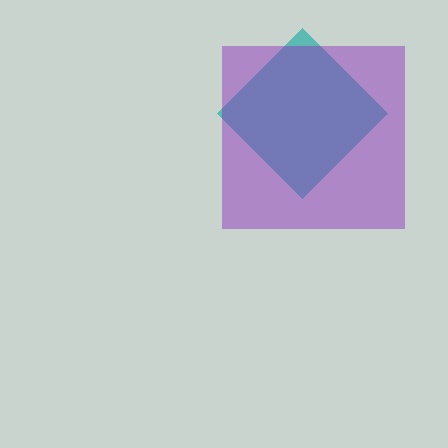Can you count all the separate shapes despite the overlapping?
Yes, there are 2 separate shapes.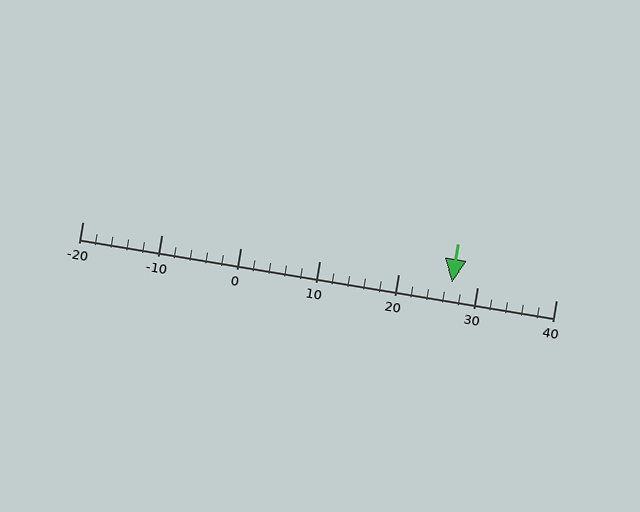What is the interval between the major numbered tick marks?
The major tick marks are spaced 10 units apart.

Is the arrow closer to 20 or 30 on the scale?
The arrow is closer to 30.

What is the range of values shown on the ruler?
The ruler shows values from -20 to 40.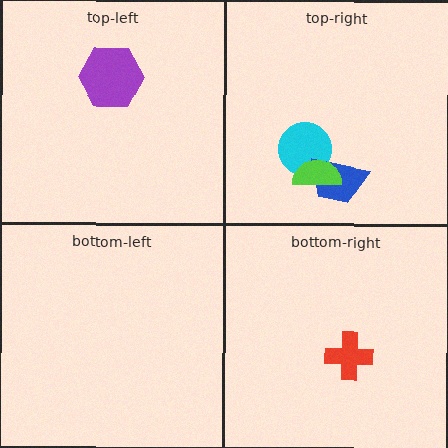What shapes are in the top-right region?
The cyan circle, the blue trapezoid, the lime semicircle.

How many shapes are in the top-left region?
1.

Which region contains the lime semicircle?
The top-right region.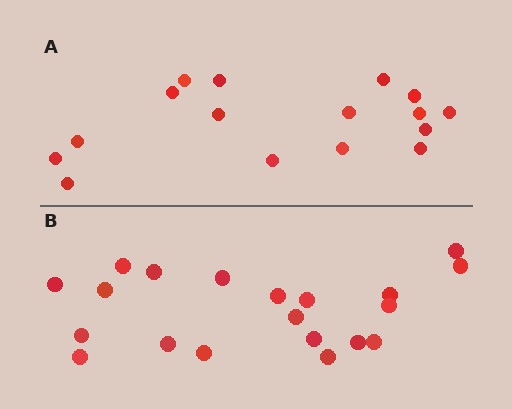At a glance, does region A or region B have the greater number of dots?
Region B (the bottom region) has more dots.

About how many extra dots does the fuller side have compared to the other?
Region B has about 4 more dots than region A.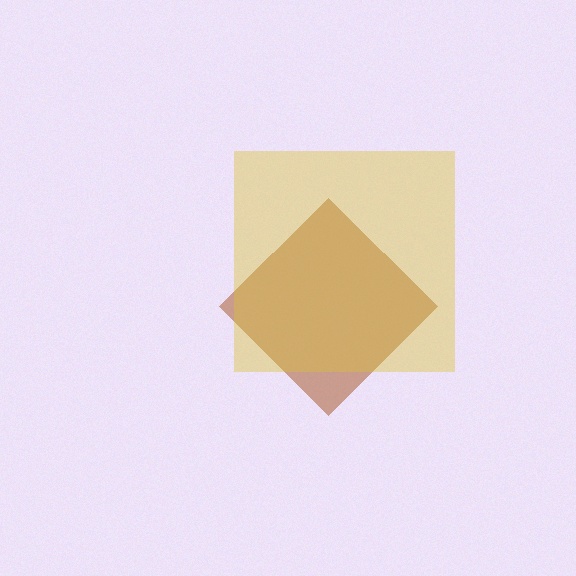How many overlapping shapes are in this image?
There are 2 overlapping shapes in the image.